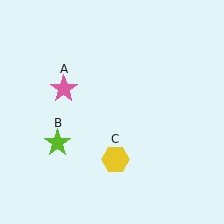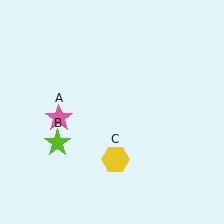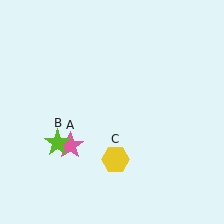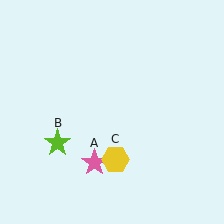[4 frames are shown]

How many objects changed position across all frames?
1 object changed position: pink star (object A).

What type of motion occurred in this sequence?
The pink star (object A) rotated counterclockwise around the center of the scene.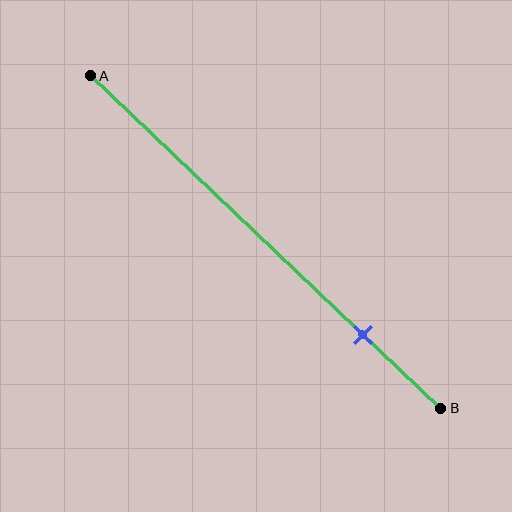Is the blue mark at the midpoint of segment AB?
No, the mark is at about 80% from A, not at the 50% midpoint.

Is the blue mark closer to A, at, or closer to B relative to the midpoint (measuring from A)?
The blue mark is closer to point B than the midpoint of segment AB.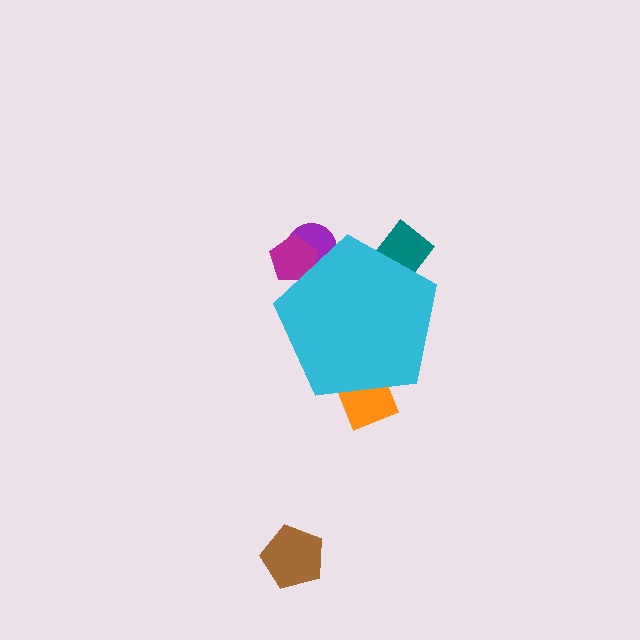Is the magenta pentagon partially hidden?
Yes, the magenta pentagon is partially hidden behind the cyan pentagon.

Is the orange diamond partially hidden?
Yes, the orange diamond is partially hidden behind the cyan pentagon.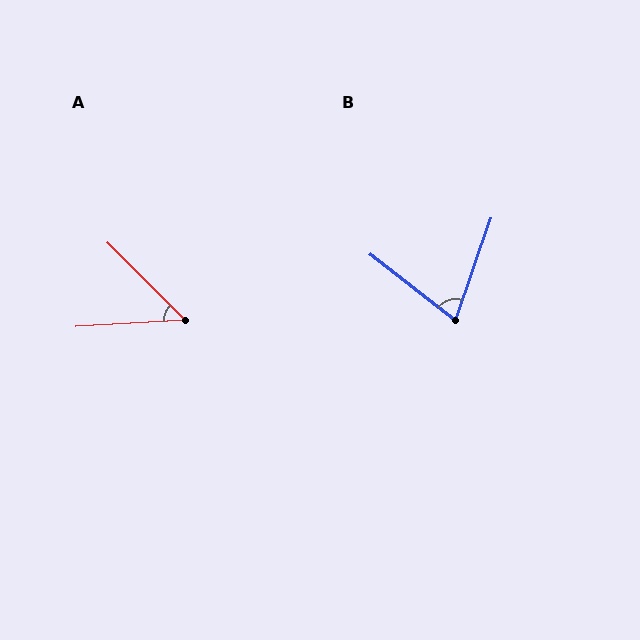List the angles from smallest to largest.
A (48°), B (72°).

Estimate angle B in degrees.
Approximately 72 degrees.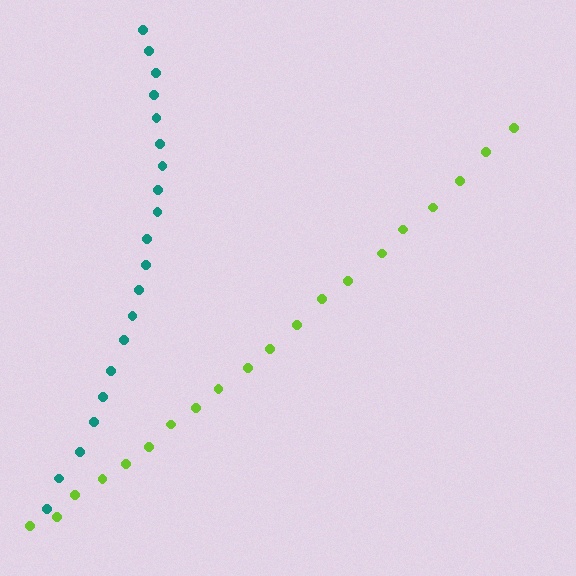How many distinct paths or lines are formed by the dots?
There are 2 distinct paths.